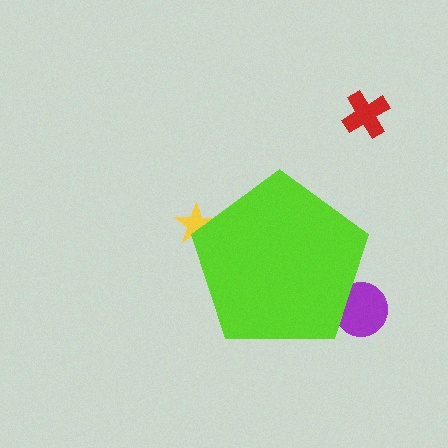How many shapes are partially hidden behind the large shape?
2 shapes are partially hidden.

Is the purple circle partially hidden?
Yes, the purple circle is partially hidden behind the lime pentagon.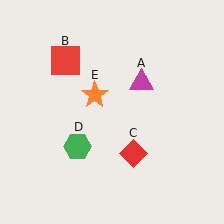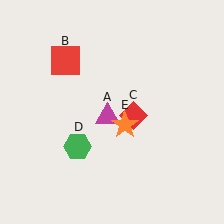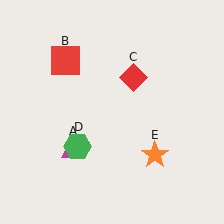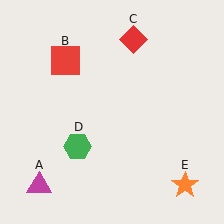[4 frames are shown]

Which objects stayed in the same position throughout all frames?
Red square (object B) and green hexagon (object D) remained stationary.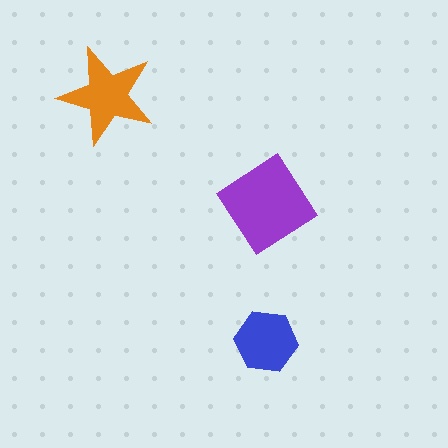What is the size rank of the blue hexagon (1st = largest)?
3rd.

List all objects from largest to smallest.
The purple diamond, the orange star, the blue hexagon.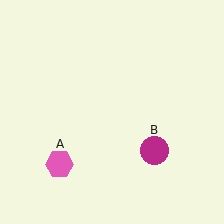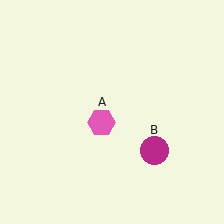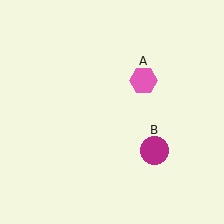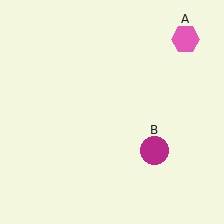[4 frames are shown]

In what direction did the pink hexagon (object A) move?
The pink hexagon (object A) moved up and to the right.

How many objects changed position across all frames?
1 object changed position: pink hexagon (object A).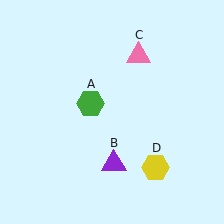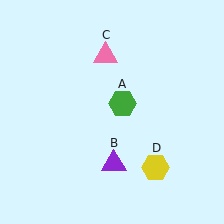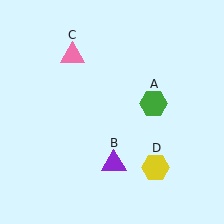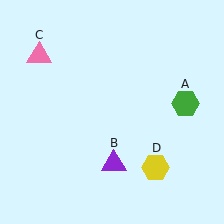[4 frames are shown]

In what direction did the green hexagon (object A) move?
The green hexagon (object A) moved right.